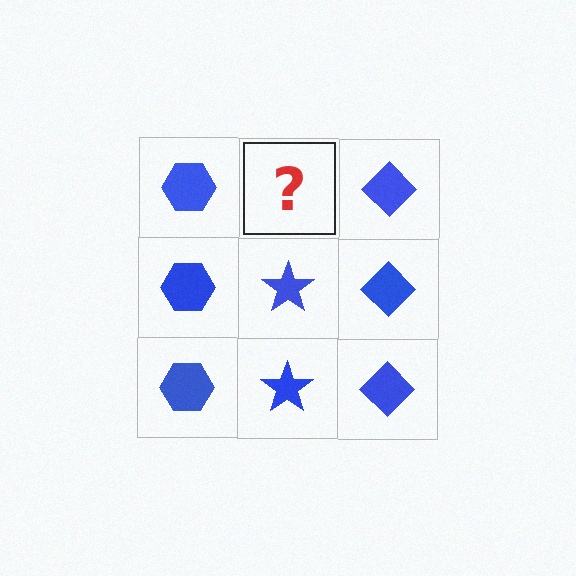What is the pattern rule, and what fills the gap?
The rule is that each column has a consistent shape. The gap should be filled with a blue star.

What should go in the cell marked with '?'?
The missing cell should contain a blue star.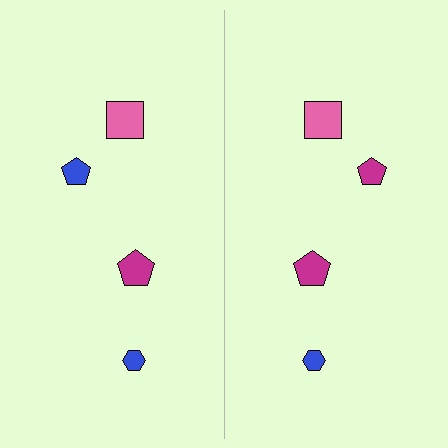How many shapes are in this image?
There are 8 shapes in this image.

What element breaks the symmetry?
The magenta pentagon on the right side breaks the symmetry — its mirror counterpart is blue.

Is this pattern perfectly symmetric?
No, the pattern is not perfectly symmetric. The magenta pentagon on the right side breaks the symmetry — its mirror counterpart is blue.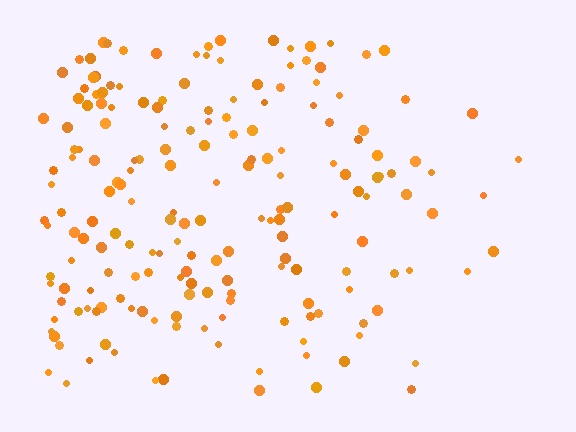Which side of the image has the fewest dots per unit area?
The right.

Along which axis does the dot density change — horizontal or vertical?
Horizontal.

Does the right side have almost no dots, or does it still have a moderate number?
Still a moderate number, just noticeably fewer than the left.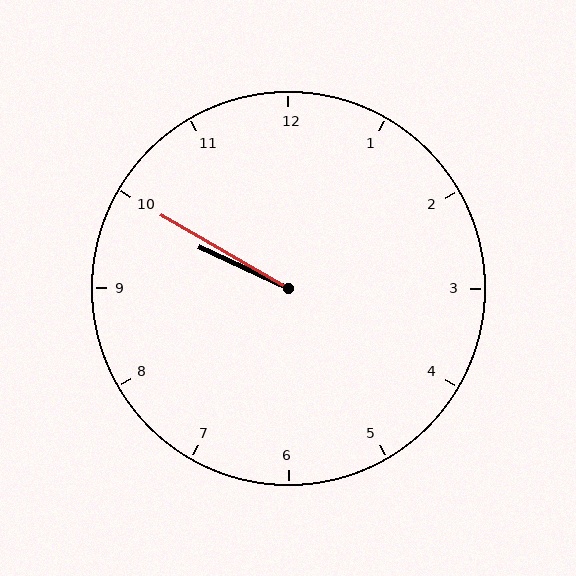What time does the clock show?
9:50.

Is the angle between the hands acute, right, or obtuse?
It is acute.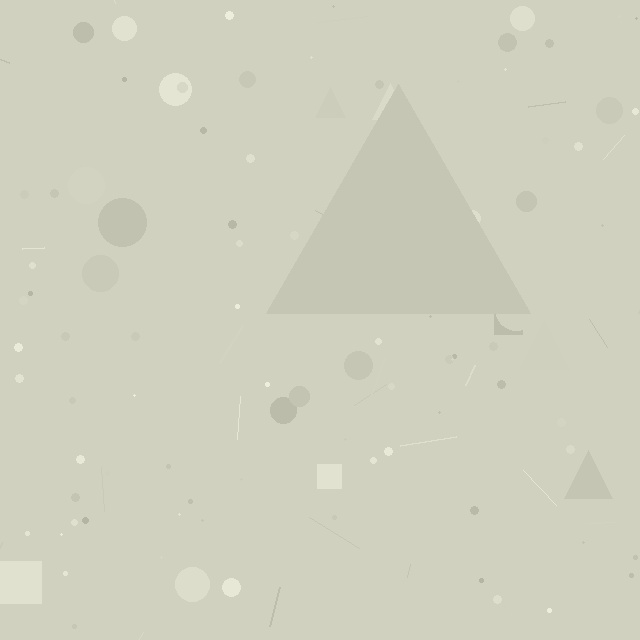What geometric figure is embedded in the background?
A triangle is embedded in the background.